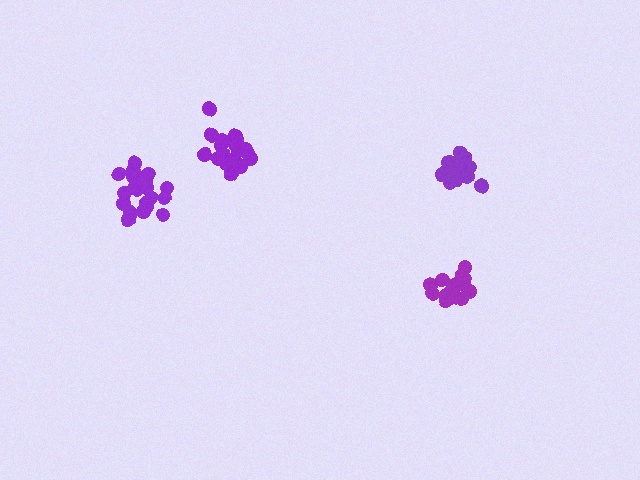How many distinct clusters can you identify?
There are 4 distinct clusters.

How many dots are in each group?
Group 1: 16 dots, Group 2: 17 dots, Group 3: 21 dots, Group 4: 19 dots (73 total).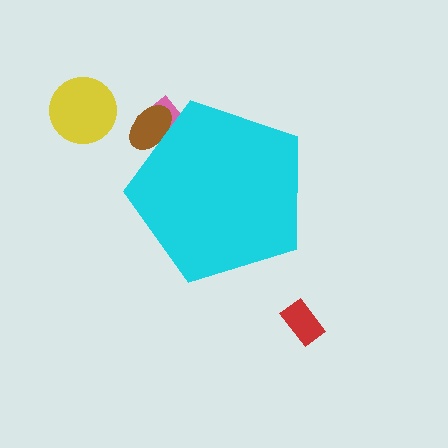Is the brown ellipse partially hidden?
Yes, the brown ellipse is partially hidden behind the cyan pentagon.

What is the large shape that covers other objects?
A cyan pentagon.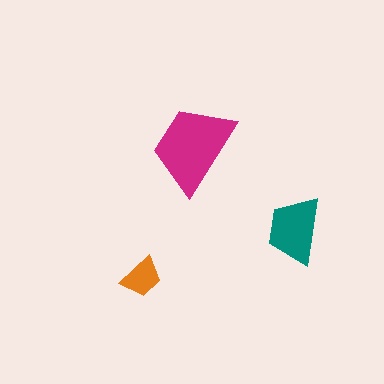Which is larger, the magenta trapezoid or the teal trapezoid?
The magenta one.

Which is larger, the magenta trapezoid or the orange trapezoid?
The magenta one.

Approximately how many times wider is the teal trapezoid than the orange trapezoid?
About 1.5 times wider.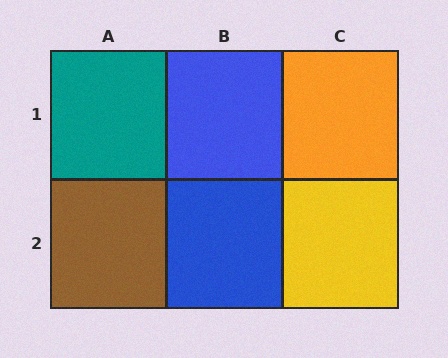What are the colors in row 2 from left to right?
Brown, blue, yellow.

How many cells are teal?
1 cell is teal.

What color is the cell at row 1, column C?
Orange.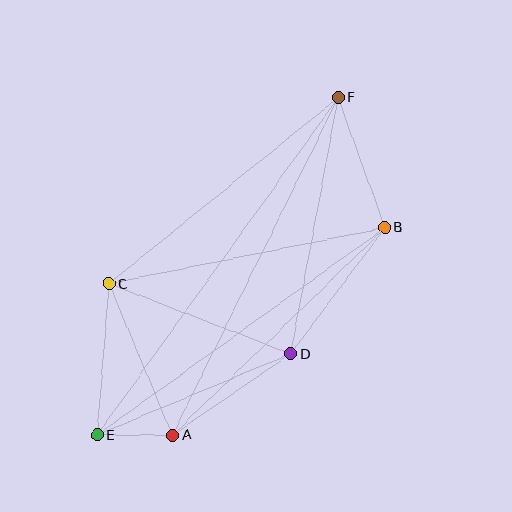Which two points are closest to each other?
Points A and E are closest to each other.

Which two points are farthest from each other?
Points E and F are farthest from each other.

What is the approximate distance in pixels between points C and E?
The distance between C and E is approximately 152 pixels.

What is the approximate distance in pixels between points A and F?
The distance between A and F is approximately 376 pixels.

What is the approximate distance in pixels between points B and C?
The distance between B and C is approximately 282 pixels.